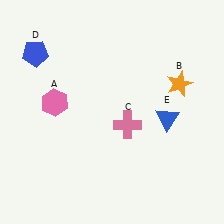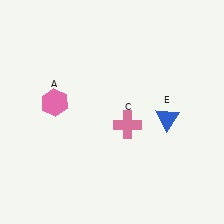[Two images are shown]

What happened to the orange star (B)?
The orange star (B) was removed in Image 2. It was in the top-right area of Image 1.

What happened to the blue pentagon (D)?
The blue pentagon (D) was removed in Image 2. It was in the top-left area of Image 1.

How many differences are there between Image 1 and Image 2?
There are 2 differences between the two images.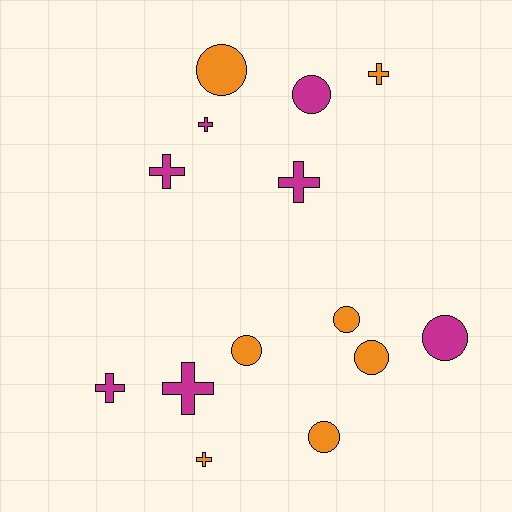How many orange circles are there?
There are 5 orange circles.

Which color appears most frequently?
Magenta, with 7 objects.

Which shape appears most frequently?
Circle, with 7 objects.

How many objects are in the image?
There are 14 objects.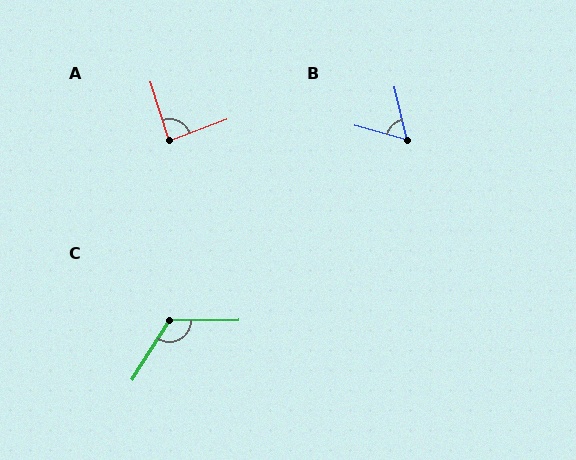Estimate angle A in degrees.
Approximately 86 degrees.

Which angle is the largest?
C, at approximately 123 degrees.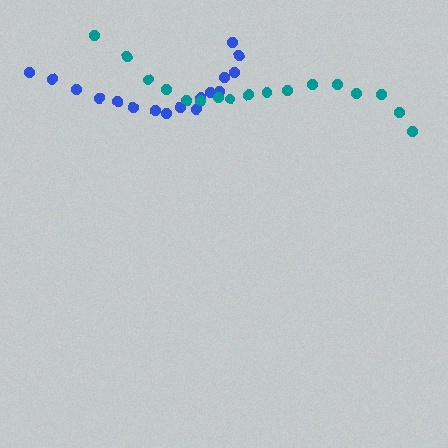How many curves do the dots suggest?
There are 2 distinct paths.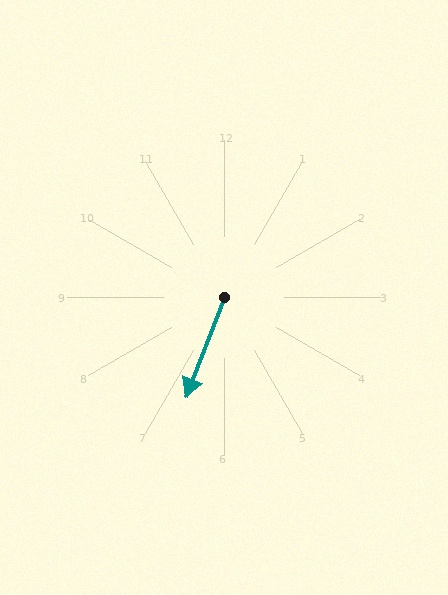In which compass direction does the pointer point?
South.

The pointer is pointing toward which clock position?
Roughly 7 o'clock.